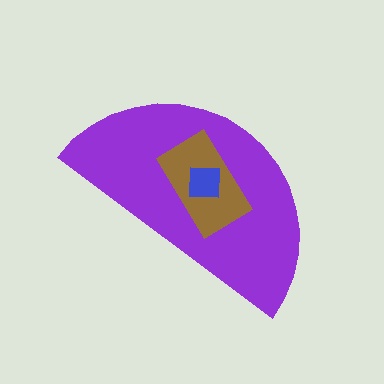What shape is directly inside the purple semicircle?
The brown rectangle.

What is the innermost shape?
The blue square.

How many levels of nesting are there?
3.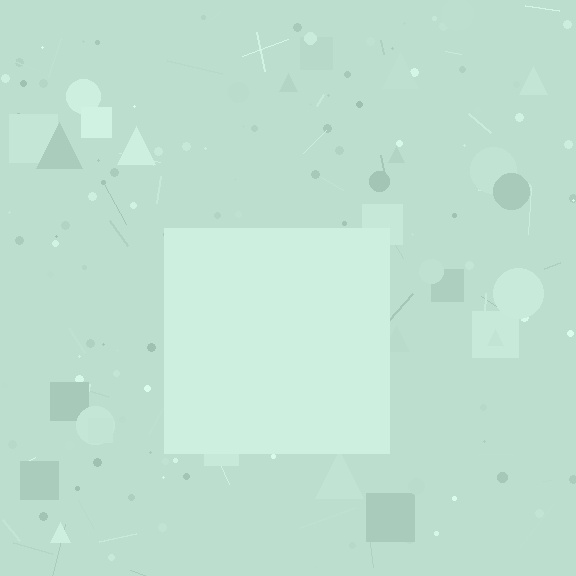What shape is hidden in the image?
A square is hidden in the image.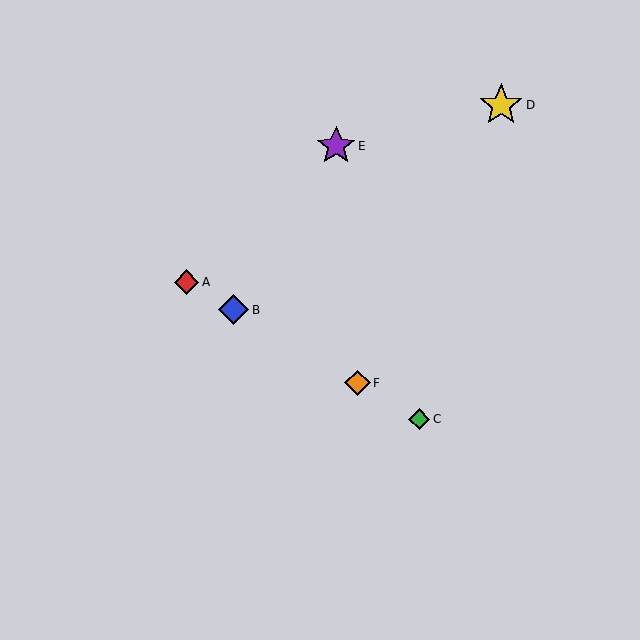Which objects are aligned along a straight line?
Objects A, B, C, F are aligned along a straight line.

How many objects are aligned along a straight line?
4 objects (A, B, C, F) are aligned along a straight line.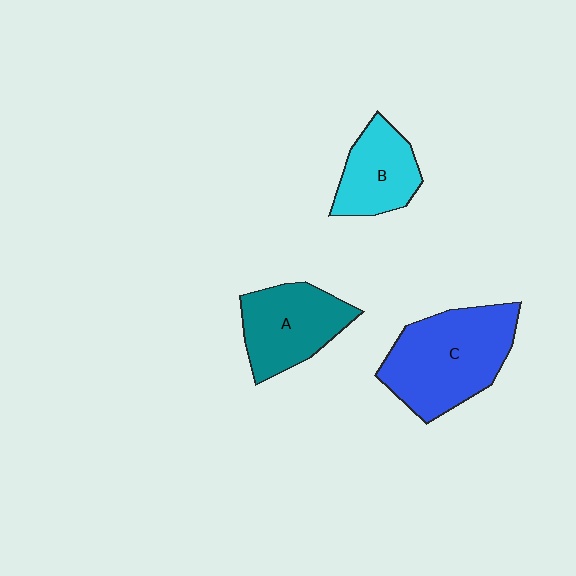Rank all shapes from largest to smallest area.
From largest to smallest: C (blue), A (teal), B (cyan).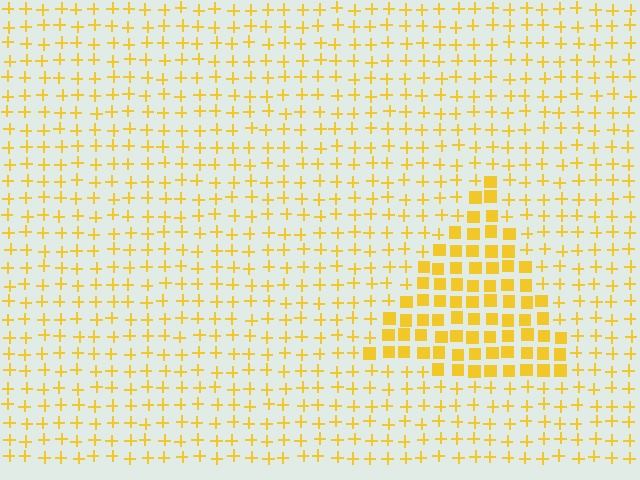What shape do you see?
I see a triangle.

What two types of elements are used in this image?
The image uses squares inside the triangle region and plus signs outside it.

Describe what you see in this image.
The image is filled with small yellow elements arranged in a uniform grid. A triangle-shaped region contains squares, while the surrounding area contains plus signs. The boundary is defined purely by the change in element shape.